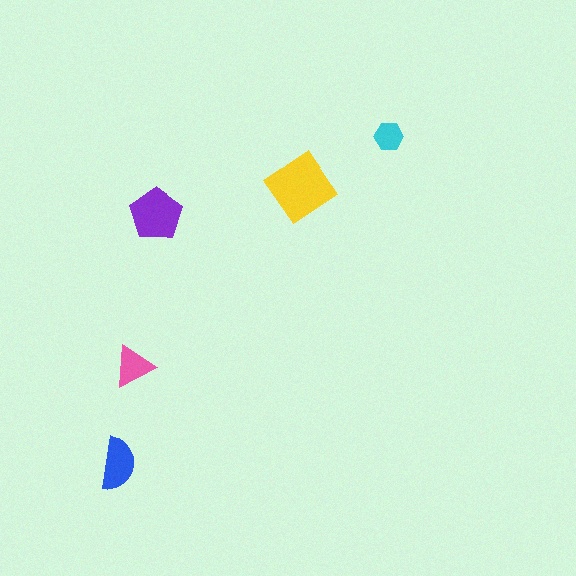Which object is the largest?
The yellow diamond.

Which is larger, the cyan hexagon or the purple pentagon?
The purple pentagon.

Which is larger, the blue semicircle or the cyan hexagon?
The blue semicircle.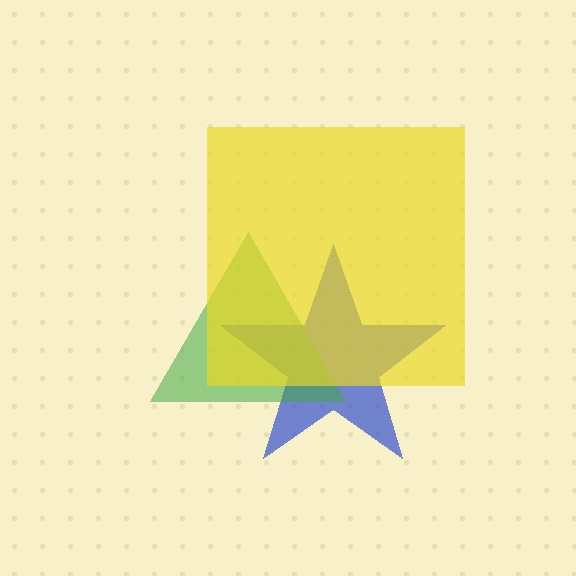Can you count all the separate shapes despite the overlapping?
Yes, there are 3 separate shapes.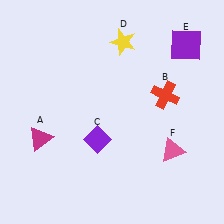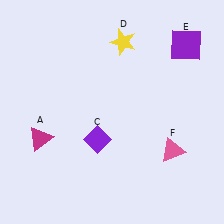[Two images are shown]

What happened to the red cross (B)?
The red cross (B) was removed in Image 2. It was in the top-right area of Image 1.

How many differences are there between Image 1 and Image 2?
There is 1 difference between the two images.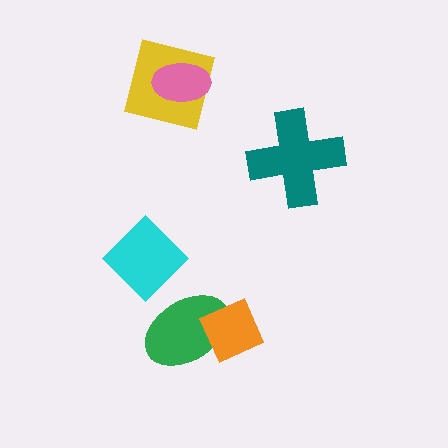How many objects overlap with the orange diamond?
1 object overlaps with the orange diamond.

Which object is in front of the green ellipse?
The orange diamond is in front of the green ellipse.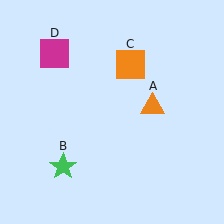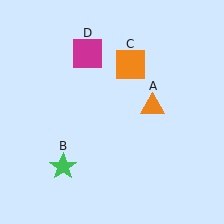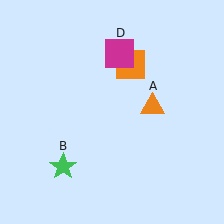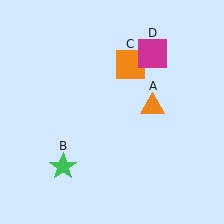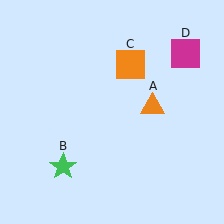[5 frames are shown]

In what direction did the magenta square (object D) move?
The magenta square (object D) moved right.